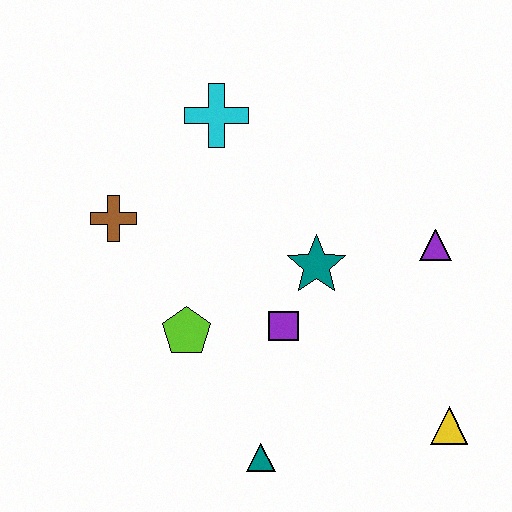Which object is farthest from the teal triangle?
The cyan cross is farthest from the teal triangle.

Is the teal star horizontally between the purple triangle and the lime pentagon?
Yes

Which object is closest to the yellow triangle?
The purple triangle is closest to the yellow triangle.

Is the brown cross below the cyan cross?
Yes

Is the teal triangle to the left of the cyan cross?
No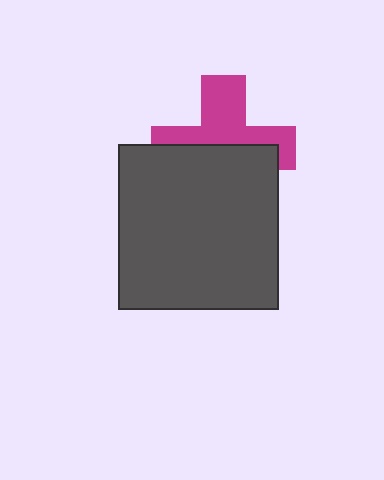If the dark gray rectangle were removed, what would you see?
You would see the complete magenta cross.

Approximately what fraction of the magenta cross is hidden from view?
Roughly 51% of the magenta cross is hidden behind the dark gray rectangle.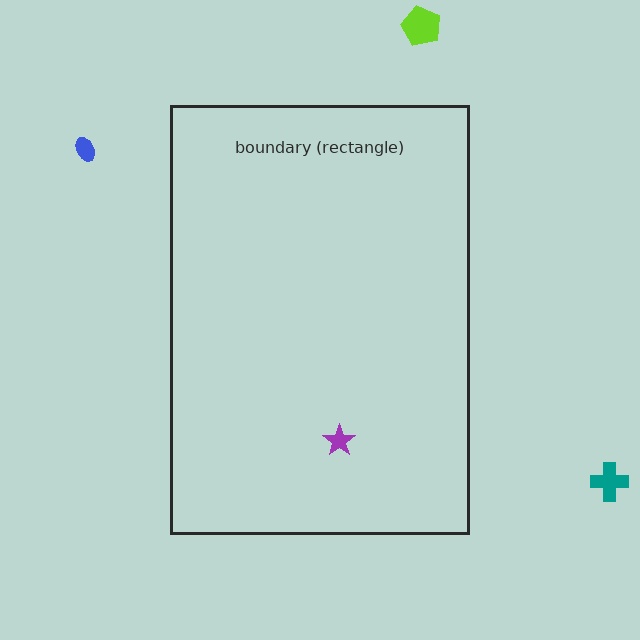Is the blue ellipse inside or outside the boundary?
Outside.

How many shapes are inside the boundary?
1 inside, 3 outside.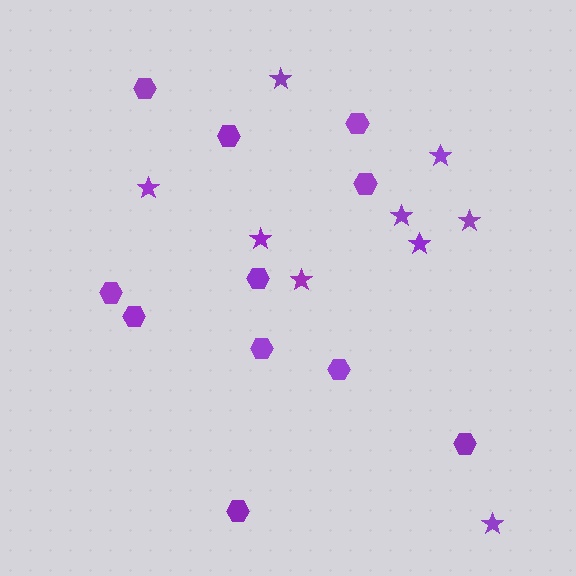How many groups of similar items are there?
There are 2 groups: one group of stars (9) and one group of hexagons (11).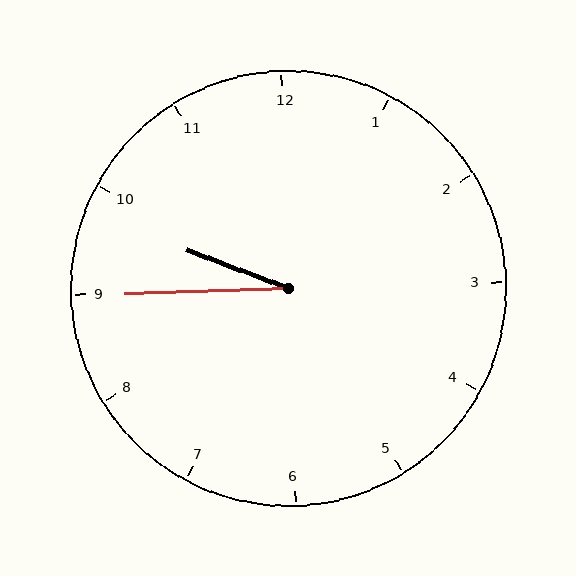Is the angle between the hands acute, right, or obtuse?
It is acute.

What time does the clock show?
9:45.